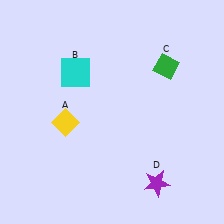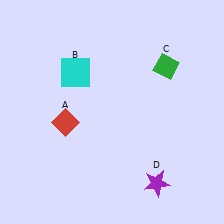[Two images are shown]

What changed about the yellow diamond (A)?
In Image 1, A is yellow. In Image 2, it changed to red.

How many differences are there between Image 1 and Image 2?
There is 1 difference between the two images.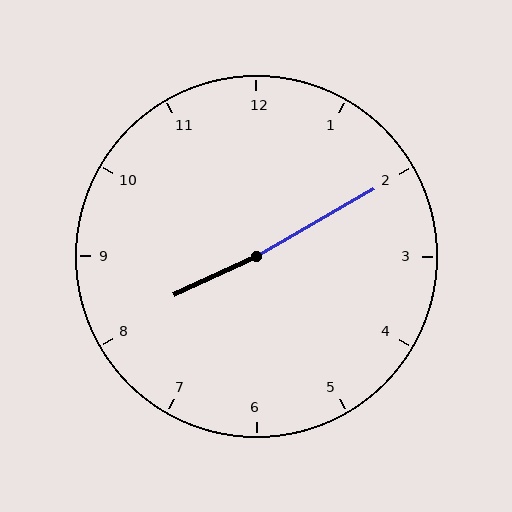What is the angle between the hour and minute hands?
Approximately 175 degrees.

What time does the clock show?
8:10.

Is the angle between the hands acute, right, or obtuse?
It is obtuse.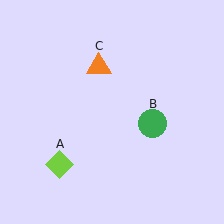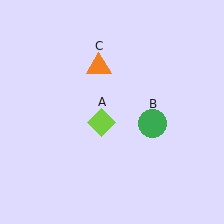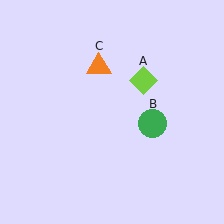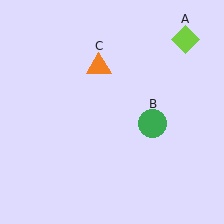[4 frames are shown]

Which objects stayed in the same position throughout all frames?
Green circle (object B) and orange triangle (object C) remained stationary.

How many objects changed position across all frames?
1 object changed position: lime diamond (object A).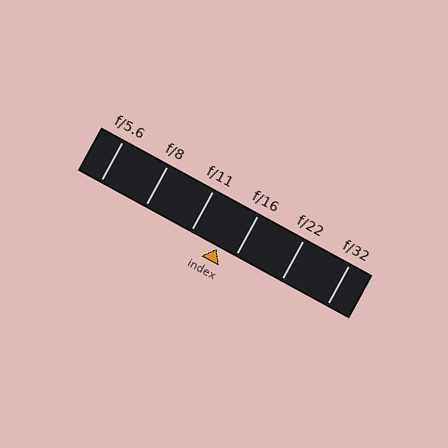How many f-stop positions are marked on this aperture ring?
There are 6 f-stop positions marked.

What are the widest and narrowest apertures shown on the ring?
The widest aperture shown is f/5.6 and the narrowest is f/32.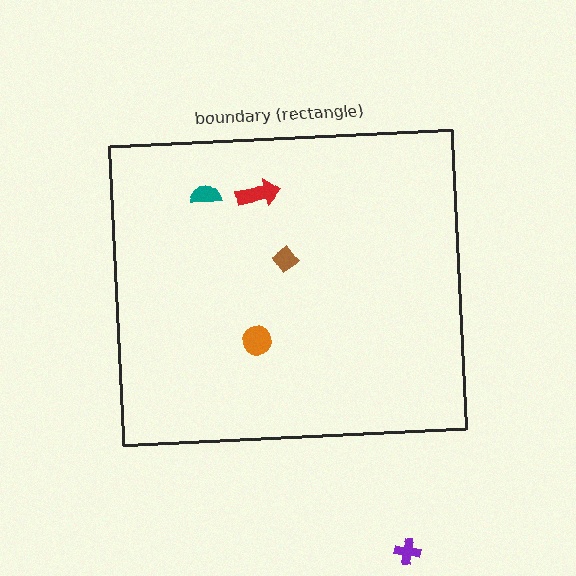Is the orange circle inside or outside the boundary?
Inside.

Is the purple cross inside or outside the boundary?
Outside.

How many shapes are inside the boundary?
4 inside, 1 outside.